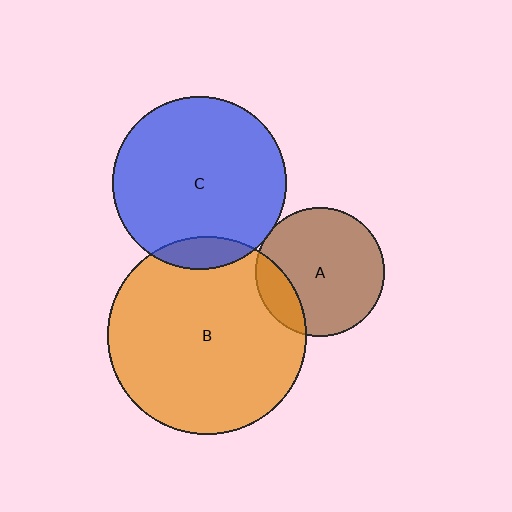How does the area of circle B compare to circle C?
Approximately 1.3 times.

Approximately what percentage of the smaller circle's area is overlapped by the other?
Approximately 15%.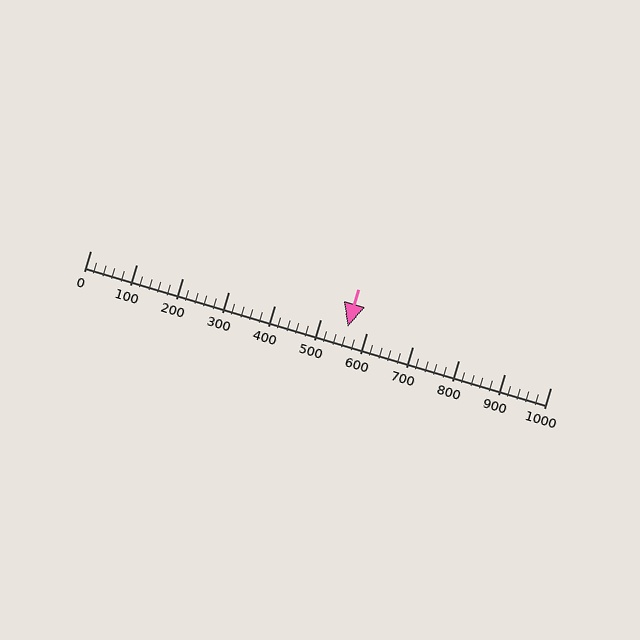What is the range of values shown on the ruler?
The ruler shows values from 0 to 1000.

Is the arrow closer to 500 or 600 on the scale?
The arrow is closer to 600.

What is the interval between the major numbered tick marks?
The major tick marks are spaced 100 units apart.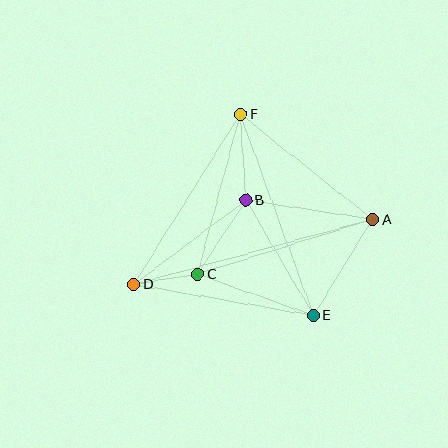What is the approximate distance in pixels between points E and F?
The distance between E and F is approximately 213 pixels.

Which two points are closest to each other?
Points C and D are closest to each other.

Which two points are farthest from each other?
Points A and D are farthest from each other.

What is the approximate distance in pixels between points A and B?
The distance between A and B is approximately 129 pixels.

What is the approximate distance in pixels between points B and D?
The distance between B and D is approximately 140 pixels.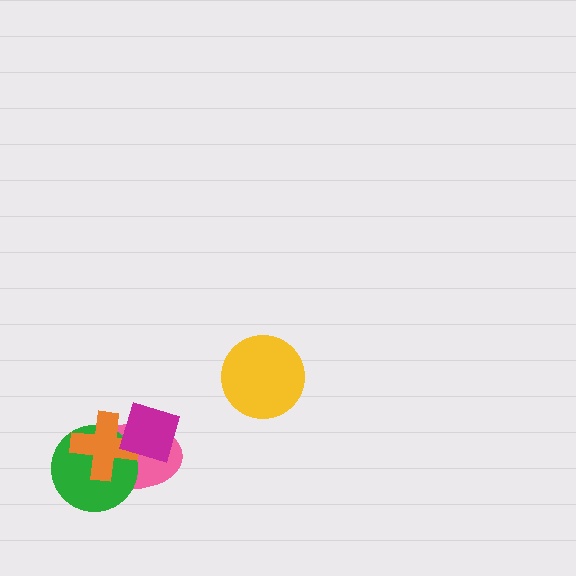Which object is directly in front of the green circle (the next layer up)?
The orange cross is directly in front of the green circle.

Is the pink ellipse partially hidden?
Yes, it is partially covered by another shape.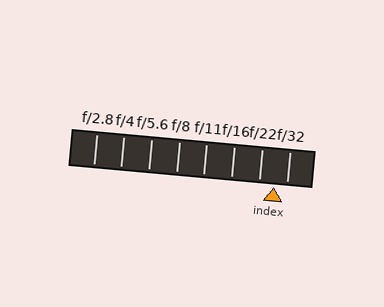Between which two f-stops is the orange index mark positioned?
The index mark is between f/22 and f/32.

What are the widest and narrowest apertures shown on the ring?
The widest aperture shown is f/2.8 and the narrowest is f/32.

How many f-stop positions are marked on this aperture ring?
There are 8 f-stop positions marked.